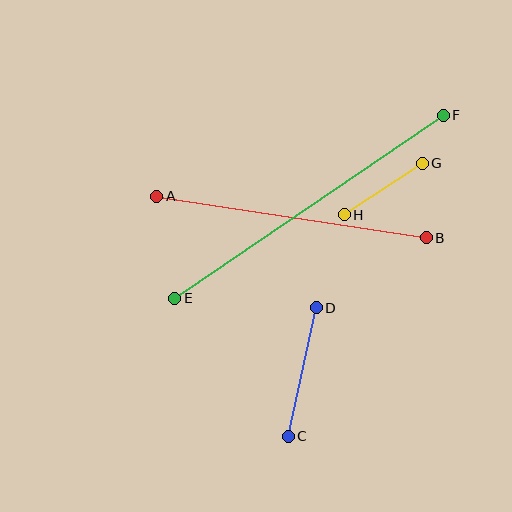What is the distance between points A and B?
The distance is approximately 272 pixels.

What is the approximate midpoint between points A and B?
The midpoint is at approximately (291, 217) pixels.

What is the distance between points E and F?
The distance is approximately 325 pixels.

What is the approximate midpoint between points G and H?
The midpoint is at approximately (383, 189) pixels.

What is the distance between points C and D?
The distance is approximately 131 pixels.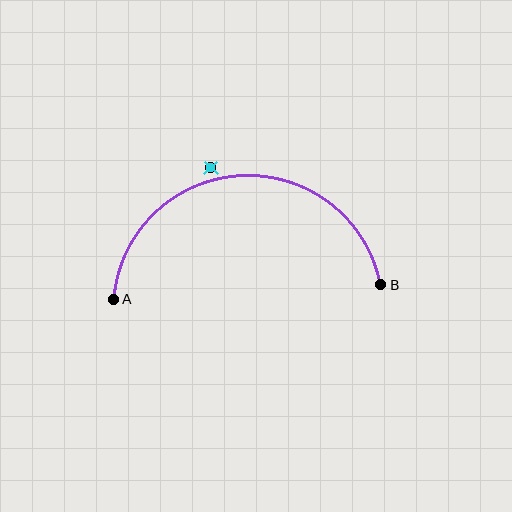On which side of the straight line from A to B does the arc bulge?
The arc bulges above the straight line connecting A and B.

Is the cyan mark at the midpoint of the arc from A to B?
No — the cyan mark does not lie on the arc at all. It sits slightly outside the curve.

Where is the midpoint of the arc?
The arc midpoint is the point on the curve farthest from the straight line joining A and B. It sits above that line.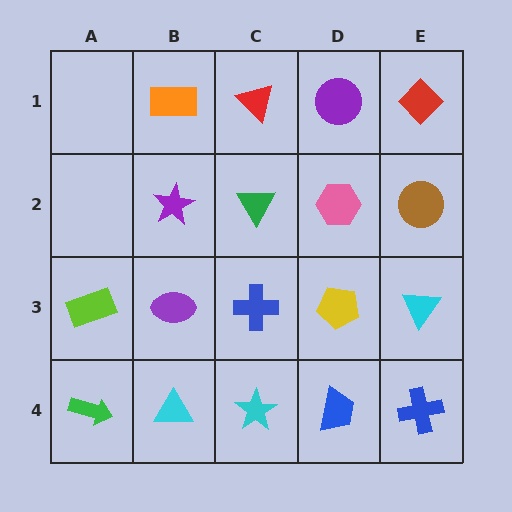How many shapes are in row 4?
5 shapes.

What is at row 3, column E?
A cyan triangle.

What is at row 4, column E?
A blue cross.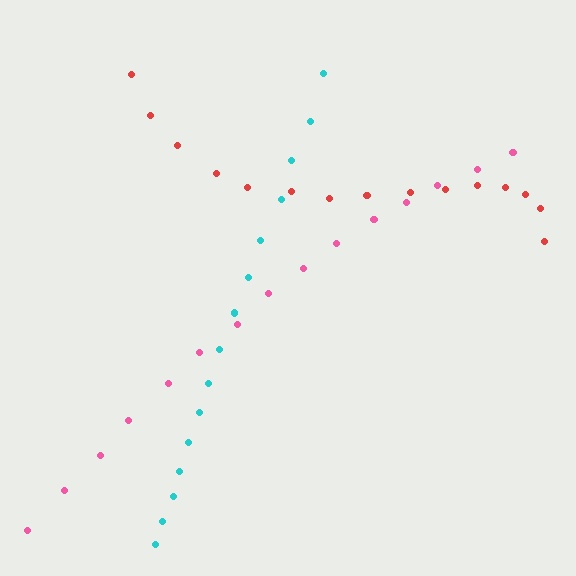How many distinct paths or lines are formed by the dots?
There are 3 distinct paths.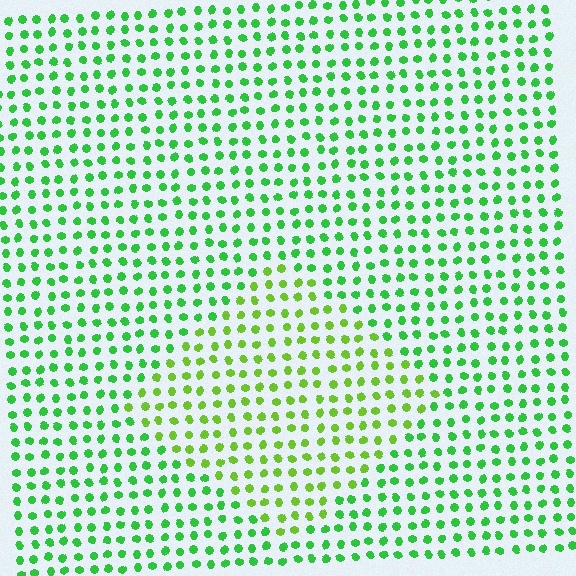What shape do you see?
I see a diamond.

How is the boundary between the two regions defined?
The boundary is defined purely by a slight shift in hue (about 31 degrees). Spacing, size, and orientation are identical on both sides.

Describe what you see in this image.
The image is filled with small green elements in a uniform arrangement. A diamond-shaped region is visible where the elements are tinted to a slightly different hue, forming a subtle color boundary.